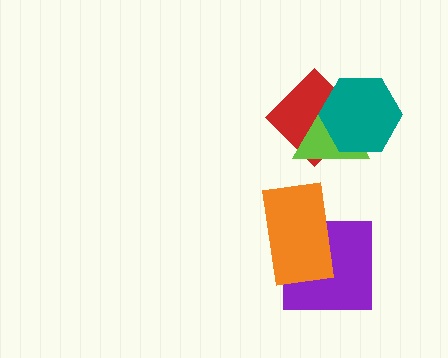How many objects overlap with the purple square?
1 object overlaps with the purple square.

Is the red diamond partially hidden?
Yes, it is partially covered by another shape.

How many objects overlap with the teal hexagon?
2 objects overlap with the teal hexagon.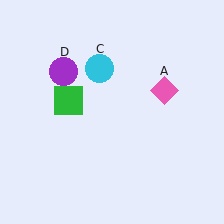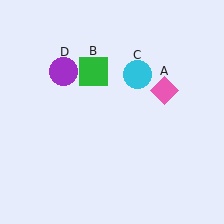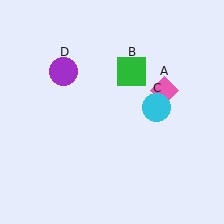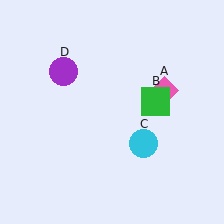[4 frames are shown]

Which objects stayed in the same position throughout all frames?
Pink diamond (object A) and purple circle (object D) remained stationary.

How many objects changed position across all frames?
2 objects changed position: green square (object B), cyan circle (object C).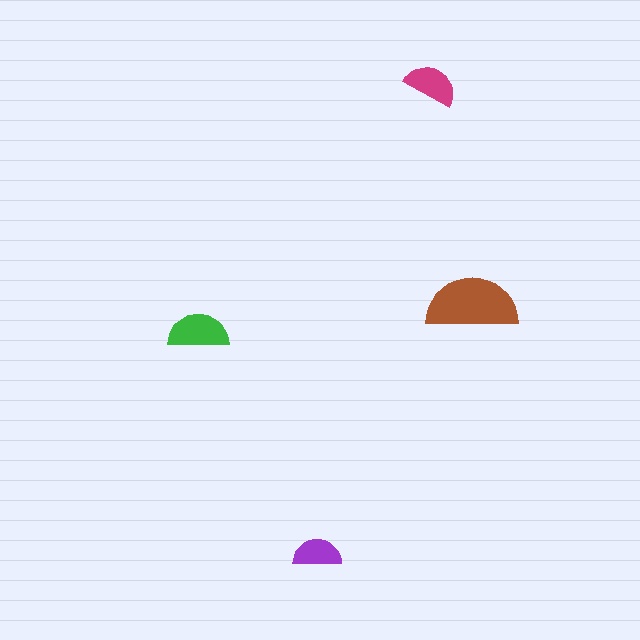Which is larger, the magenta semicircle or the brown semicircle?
The brown one.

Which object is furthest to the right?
The brown semicircle is rightmost.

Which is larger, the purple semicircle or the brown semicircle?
The brown one.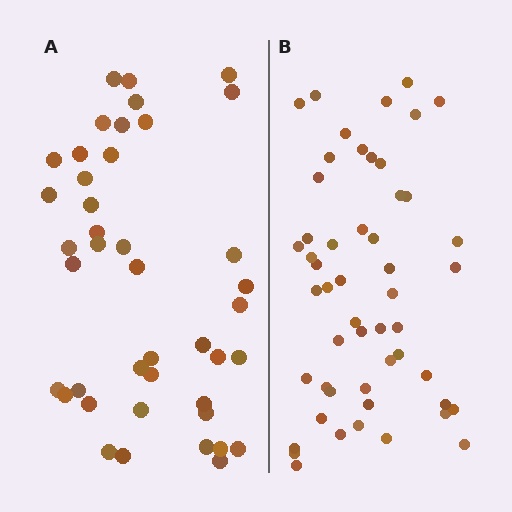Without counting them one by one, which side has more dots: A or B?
Region B (the right region) has more dots.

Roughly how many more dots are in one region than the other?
Region B has roughly 10 or so more dots than region A.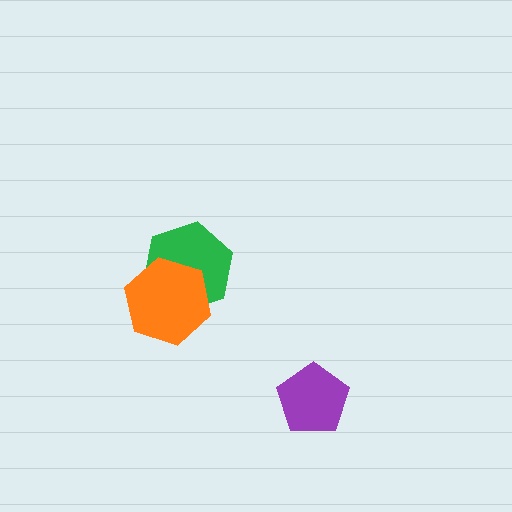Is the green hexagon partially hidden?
Yes, it is partially covered by another shape.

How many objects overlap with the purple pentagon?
0 objects overlap with the purple pentagon.